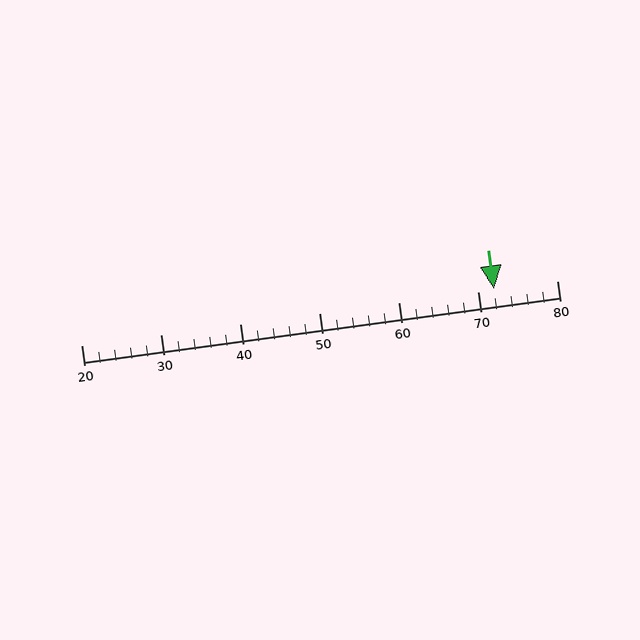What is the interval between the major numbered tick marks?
The major tick marks are spaced 10 units apart.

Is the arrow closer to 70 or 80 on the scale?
The arrow is closer to 70.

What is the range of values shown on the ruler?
The ruler shows values from 20 to 80.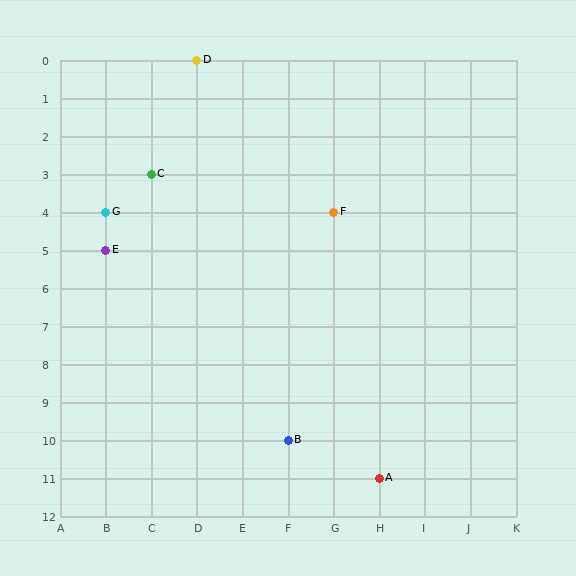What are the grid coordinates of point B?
Point B is at grid coordinates (F, 10).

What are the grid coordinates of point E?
Point E is at grid coordinates (B, 5).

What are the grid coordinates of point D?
Point D is at grid coordinates (D, 0).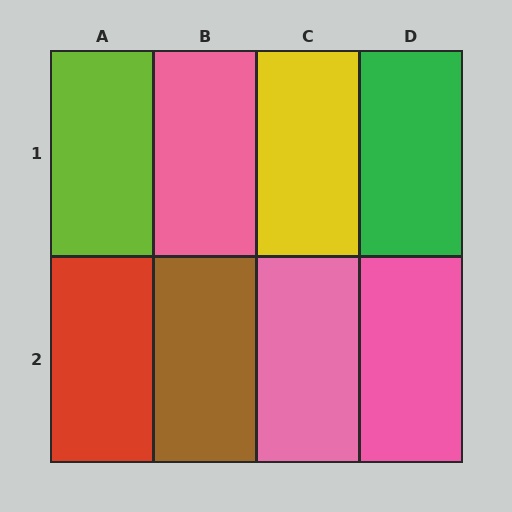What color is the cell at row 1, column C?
Yellow.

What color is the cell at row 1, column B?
Pink.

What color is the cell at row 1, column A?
Lime.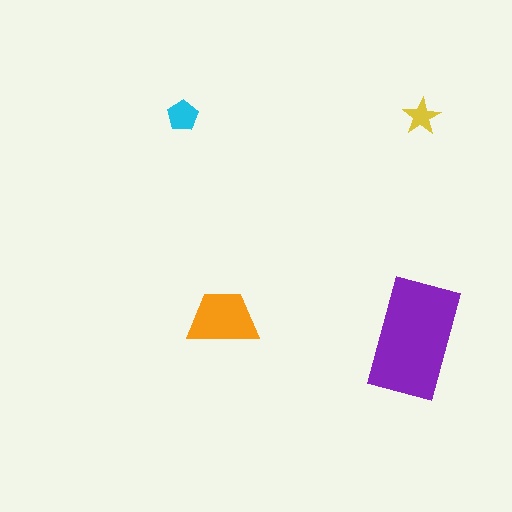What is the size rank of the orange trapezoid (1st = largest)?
2nd.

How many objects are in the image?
There are 4 objects in the image.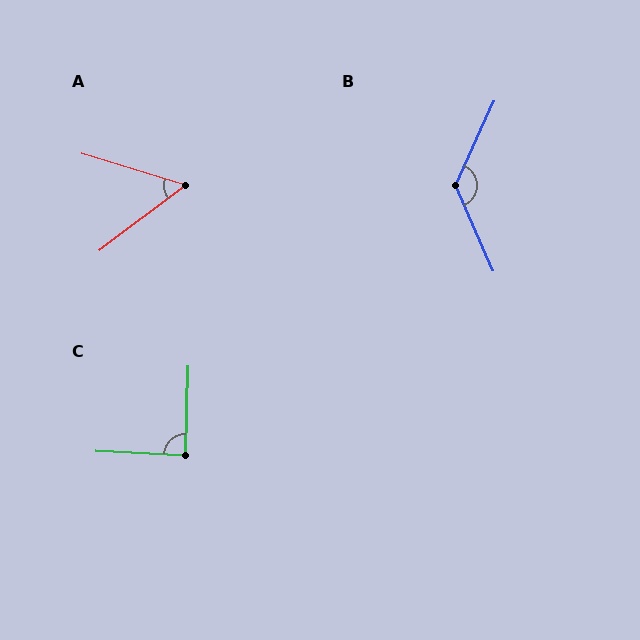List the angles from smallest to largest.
A (54°), C (89°), B (132°).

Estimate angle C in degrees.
Approximately 89 degrees.